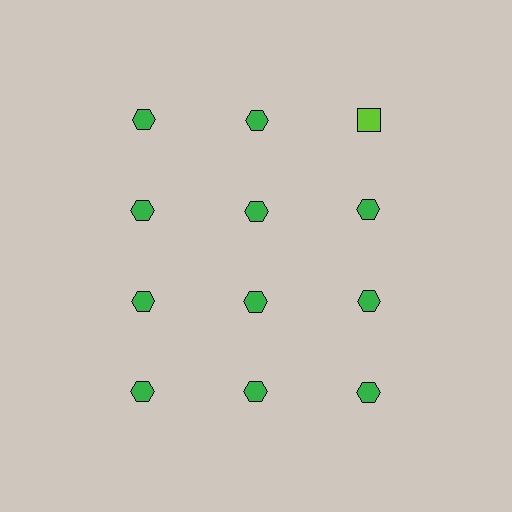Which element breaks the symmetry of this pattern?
The lime square in the top row, center column breaks the symmetry. All other shapes are green hexagons.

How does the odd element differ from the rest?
It differs in both color (lime instead of green) and shape (square instead of hexagon).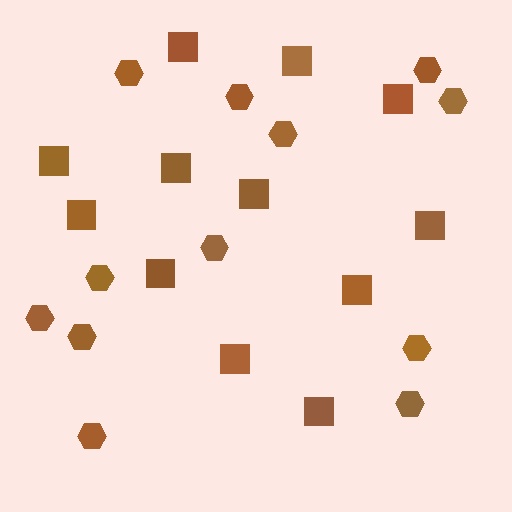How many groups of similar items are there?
There are 2 groups: one group of squares (12) and one group of hexagons (12).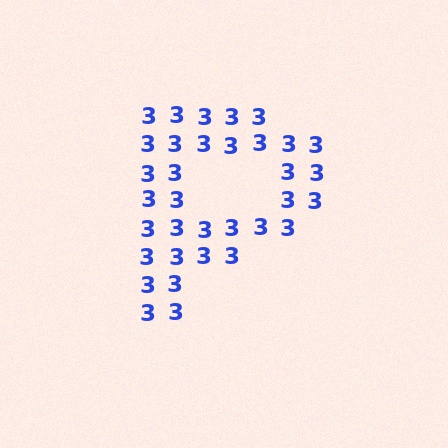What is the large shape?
The large shape is the letter P.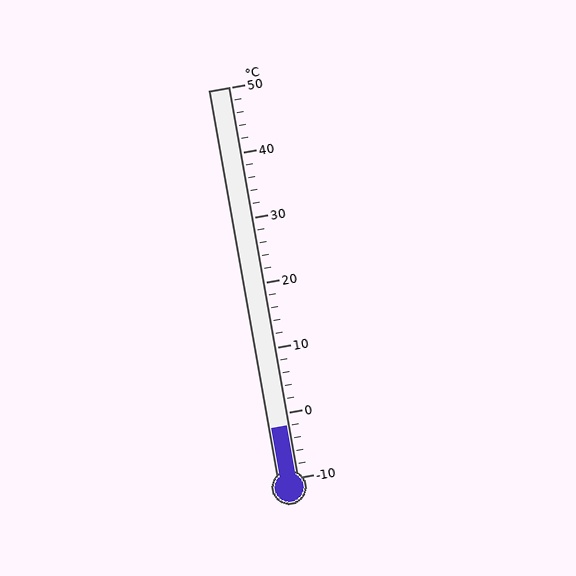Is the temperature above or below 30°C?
The temperature is below 30°C.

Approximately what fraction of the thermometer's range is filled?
The thermometer is filled to approximately 15% of its range.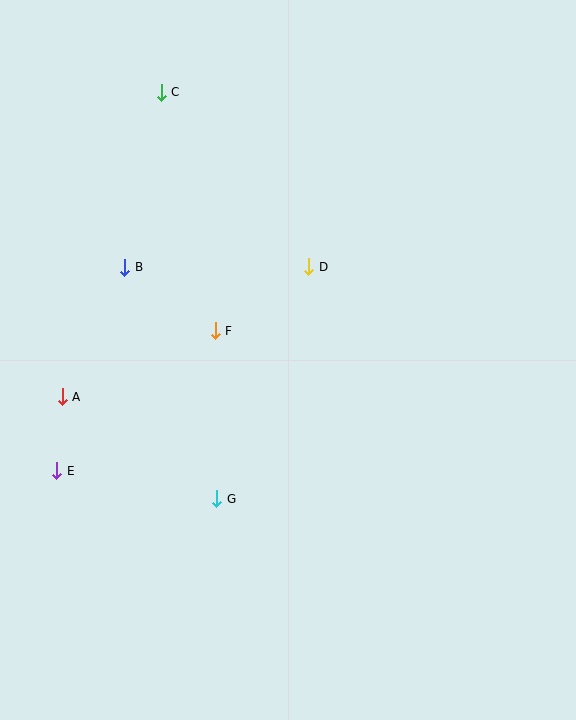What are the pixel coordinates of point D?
Point D is at (309, 267).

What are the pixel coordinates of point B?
Point B is at (125, 267).